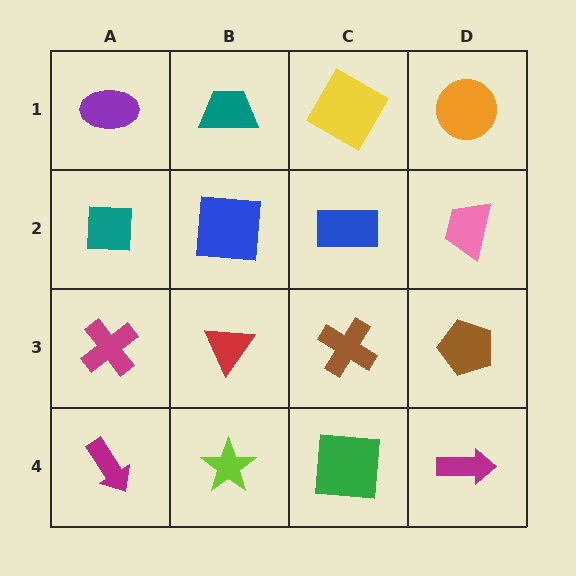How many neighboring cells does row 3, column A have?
3.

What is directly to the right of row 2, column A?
A blue square.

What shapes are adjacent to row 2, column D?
An orange circle (row 1, column D), a brown pentagon (row 3, column D), a blue rectangle (row 2, column C).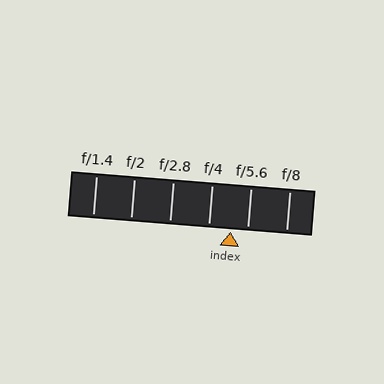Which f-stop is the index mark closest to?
The index mark is closest to f/5.6.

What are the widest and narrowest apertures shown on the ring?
The widest aperture shown is f/1.4 and the narrowest is f/8.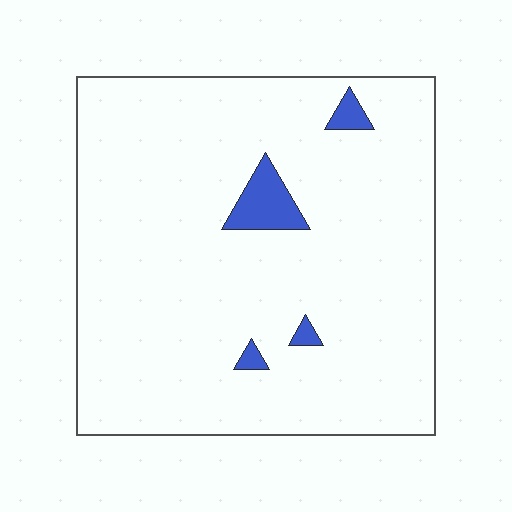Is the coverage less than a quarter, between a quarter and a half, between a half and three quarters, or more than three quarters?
Less than a quarter.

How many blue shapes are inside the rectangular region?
4.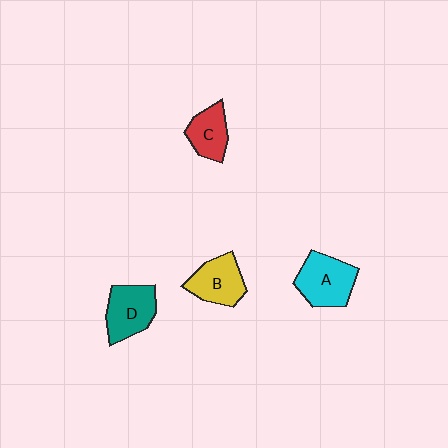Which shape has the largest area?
Shape A (cyan).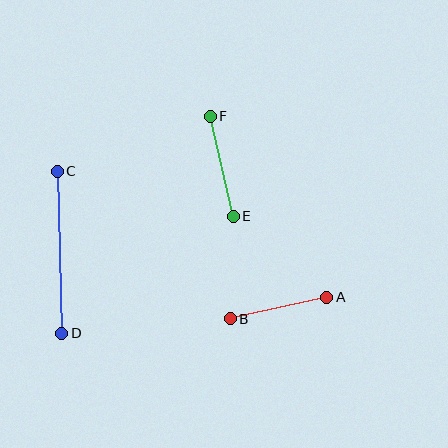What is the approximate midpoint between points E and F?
The midpoint is at approximately (222, 166) pixels.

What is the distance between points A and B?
The distance is approximately 99 pixels.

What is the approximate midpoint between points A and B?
The midpoint is at approximately (279, 308) pixels.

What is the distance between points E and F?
The distance is approximately 102 pixels.